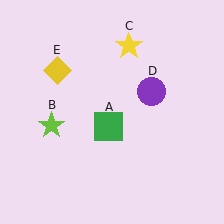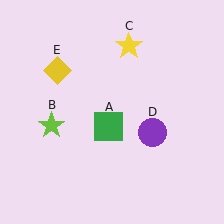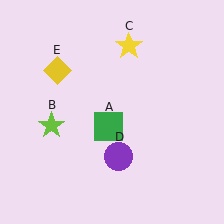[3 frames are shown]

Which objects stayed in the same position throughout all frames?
Green square (object A) and lime star (object B) and yellow star (object C) and yellow diamond (object E) remained stationary.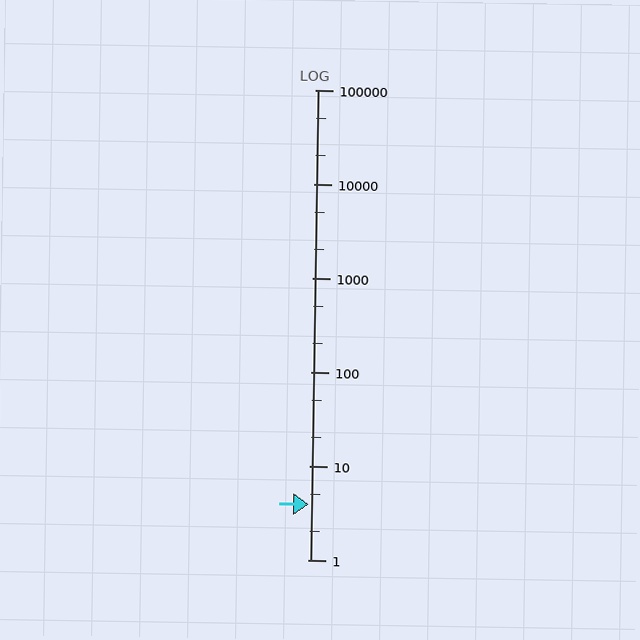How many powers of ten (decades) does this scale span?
The scale spans 5 decades, from 1 to 100000.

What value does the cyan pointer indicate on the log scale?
The pointer indicates approximately 3.9.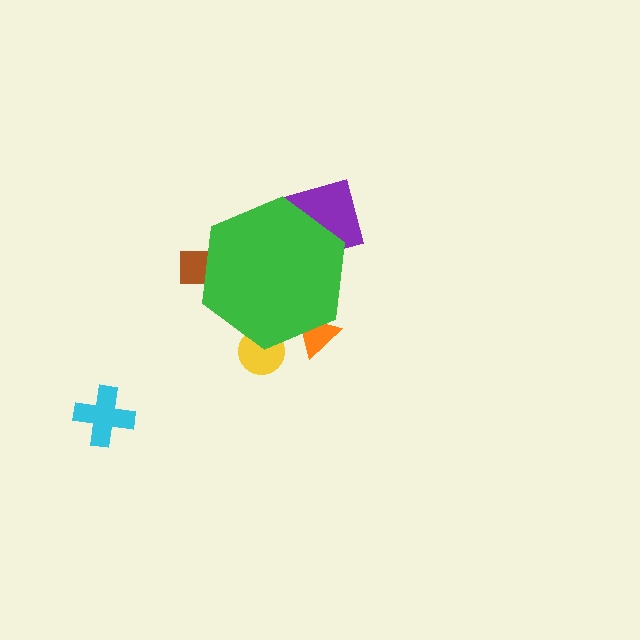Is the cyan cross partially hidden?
No, the cyan cross is fully visible.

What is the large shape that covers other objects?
A green hexagon.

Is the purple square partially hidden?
Yes, the purple square is partially hidden behind the green hexagon.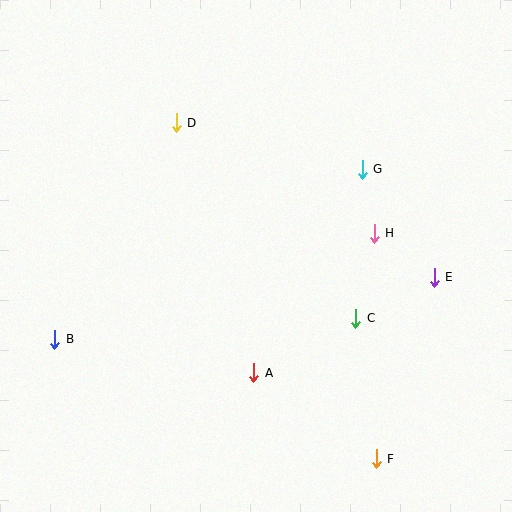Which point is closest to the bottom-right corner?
Point F is closest to the bottom-right corner.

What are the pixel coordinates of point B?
Point B is at (55, 339).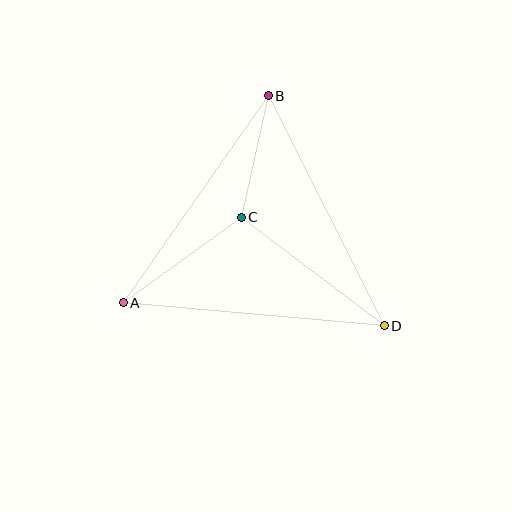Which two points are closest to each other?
Points B and C are closest to each other.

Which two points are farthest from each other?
Points A and D are farthest from each other.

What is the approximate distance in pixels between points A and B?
The distance between A and B is approximately 253 pixels.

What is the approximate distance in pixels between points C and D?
The distance between C and D is approximately 179 pixels.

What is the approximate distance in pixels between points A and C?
The distance between A and C is approximately 146 pixels.